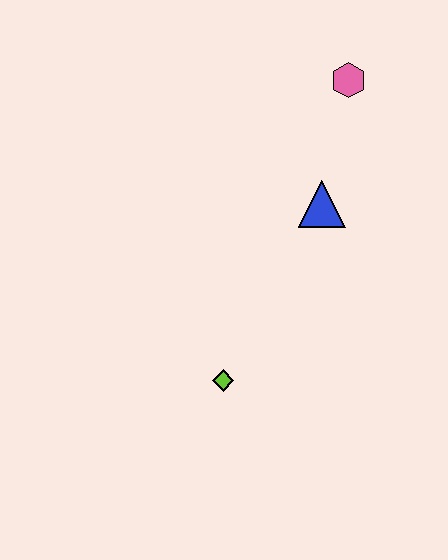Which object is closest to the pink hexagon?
The blue triangle is closest to the pink hexagon.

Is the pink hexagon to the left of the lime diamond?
No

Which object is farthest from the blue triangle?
The lime diamond is farthest from the blue triangle.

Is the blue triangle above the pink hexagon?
No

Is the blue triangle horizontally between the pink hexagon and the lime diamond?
Yes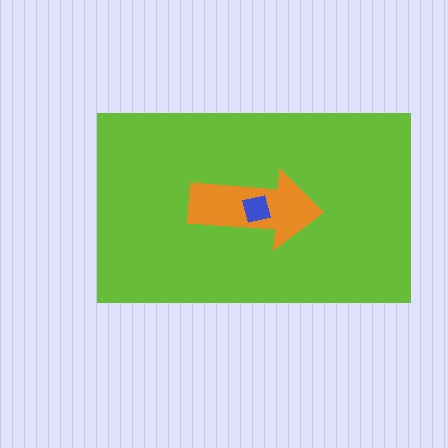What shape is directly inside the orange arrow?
The blue square.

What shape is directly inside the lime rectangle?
The orange arrow.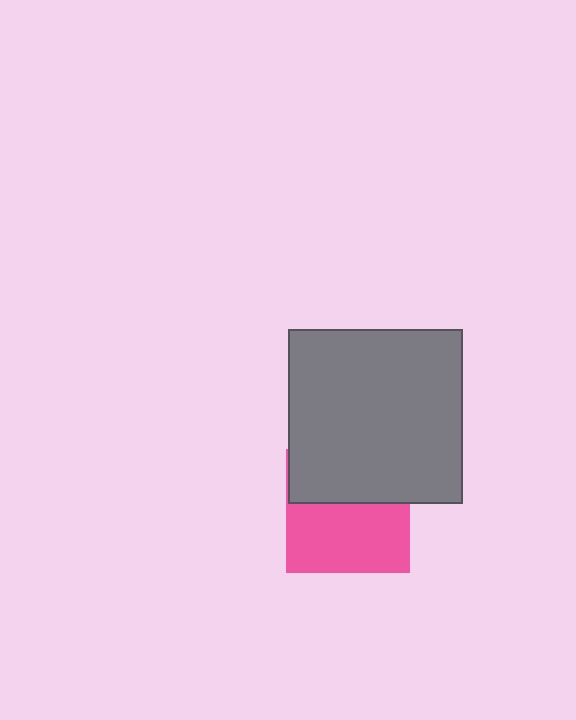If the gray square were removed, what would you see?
You would see the complete pink square.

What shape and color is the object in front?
The object in front is a gray square.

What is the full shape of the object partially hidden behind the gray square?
The partially hidden object is a pink square.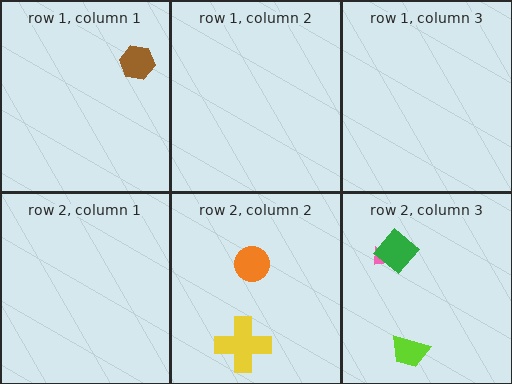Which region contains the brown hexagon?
The row 1, column 1 region.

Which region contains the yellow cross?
The row 2, column 2 region.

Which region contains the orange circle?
The row 2, column 2 region.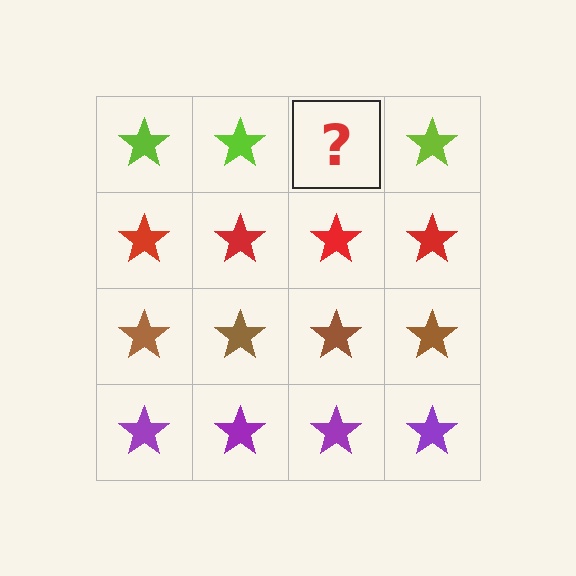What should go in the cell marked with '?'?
The missing cell should contain a lime star.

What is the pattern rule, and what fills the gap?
The rule is that each row has a consistent color. The gap should be filled with a lime star.